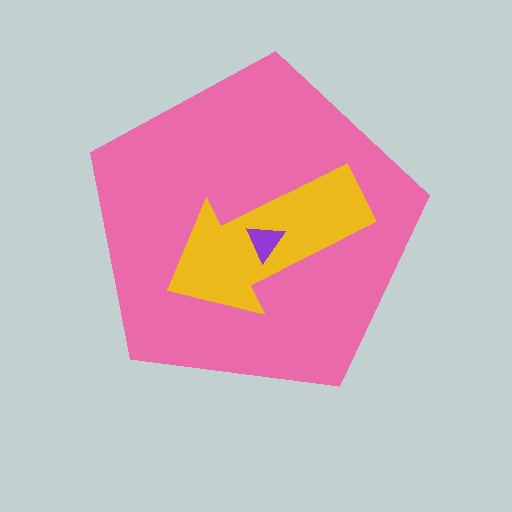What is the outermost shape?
The pink pentagon.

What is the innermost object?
The purple triangle.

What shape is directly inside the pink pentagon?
The yellow arrow.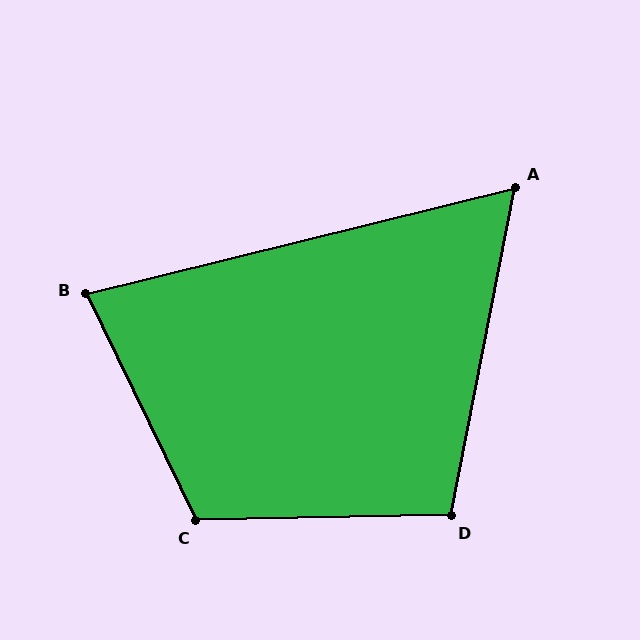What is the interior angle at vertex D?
Approximately 102 degrees (obtuse).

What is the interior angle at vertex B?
Approximately 78 degrees (acute).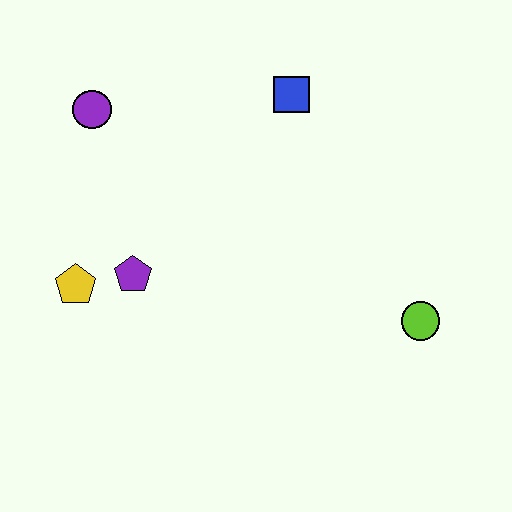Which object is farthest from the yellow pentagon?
The lime circle is farthest from the yellow pentagon.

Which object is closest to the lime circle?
The blue square is closest to the lime circle.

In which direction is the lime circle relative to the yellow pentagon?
The lime circle is to the right of the yellow pentagon.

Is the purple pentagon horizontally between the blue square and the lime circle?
No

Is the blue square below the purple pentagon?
No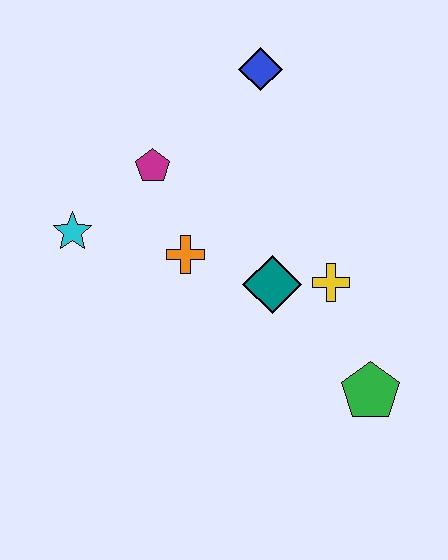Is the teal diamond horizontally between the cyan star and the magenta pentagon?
No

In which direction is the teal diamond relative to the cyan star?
The teal diamond is to the right of the cyan star.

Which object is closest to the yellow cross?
The teal diamond is closest to the yellow cross.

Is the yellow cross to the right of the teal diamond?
Yes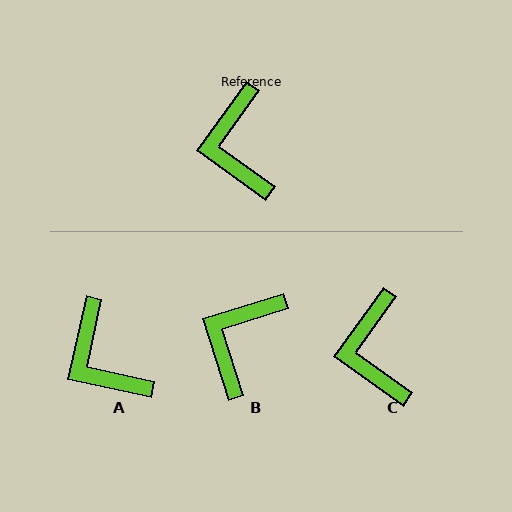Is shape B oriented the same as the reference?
No, it is off by about 37 degrees.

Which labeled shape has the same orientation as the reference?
C.